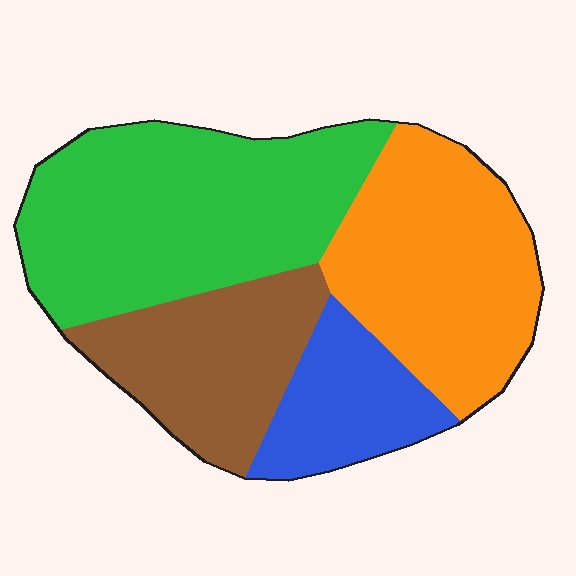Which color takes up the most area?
Green, at roughly 35%.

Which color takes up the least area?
Blue, at roughly 15%.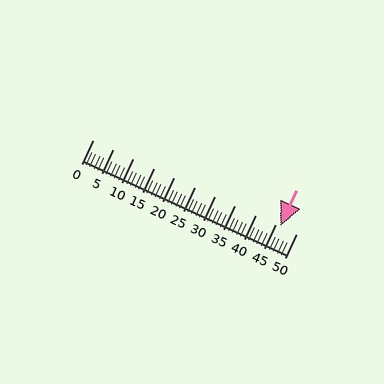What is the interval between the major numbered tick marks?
The major tick marks are spaced 5 units apart.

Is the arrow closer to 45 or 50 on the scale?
The arrow is closer to 45.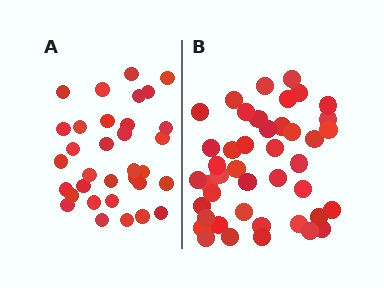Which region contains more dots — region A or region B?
Region B (the right region) has more dots.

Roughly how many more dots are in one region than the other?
Region B has roughly 10 or so more dots than region A.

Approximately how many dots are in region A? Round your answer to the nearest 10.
About 30 dots. (The exact count is 33, which rounds to 30.)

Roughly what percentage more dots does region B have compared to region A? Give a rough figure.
About 30% more.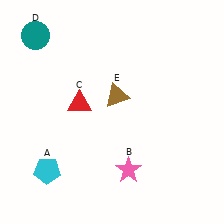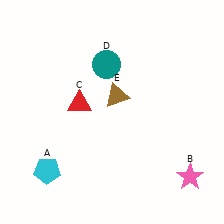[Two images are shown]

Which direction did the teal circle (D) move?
The teal circle (D) moved right.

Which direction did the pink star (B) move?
The pink star (B) moved right.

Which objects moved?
The objects that moved are: the pink star (B), the teal circle (D).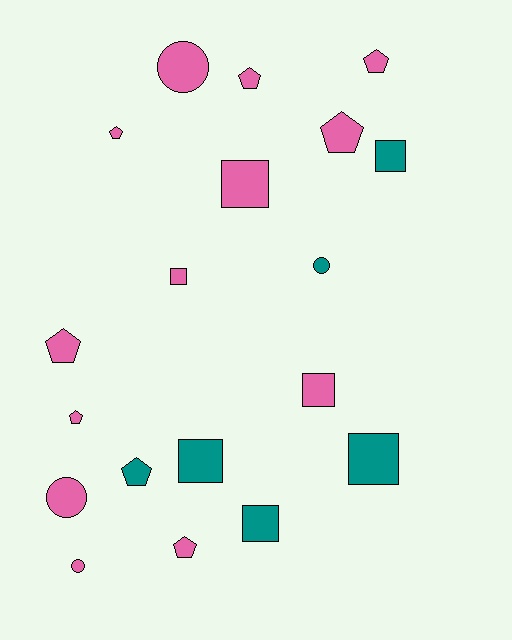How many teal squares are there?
There are 4 teal squares.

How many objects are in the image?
There are 19 objects.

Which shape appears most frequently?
Pentagon, with 8 objects.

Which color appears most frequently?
Pink, with 13 objects.